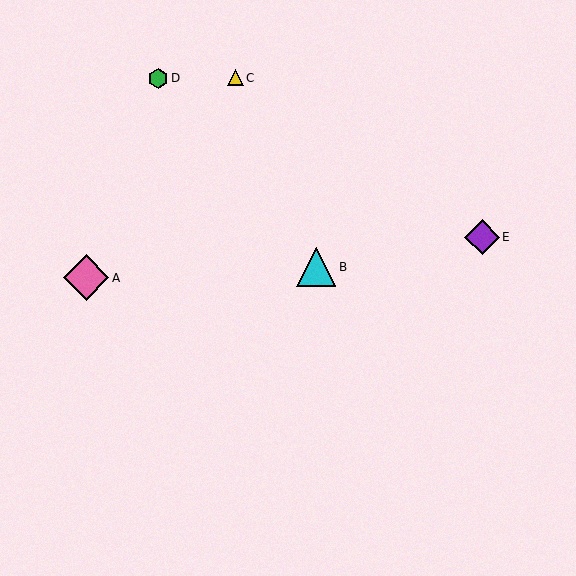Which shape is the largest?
The pink diamond (labeled A) is the largest.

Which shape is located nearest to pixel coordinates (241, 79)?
The yellow triangle (labeled C) at (236, 78) is nearest to that location.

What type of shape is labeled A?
Shape A is a pink diamond.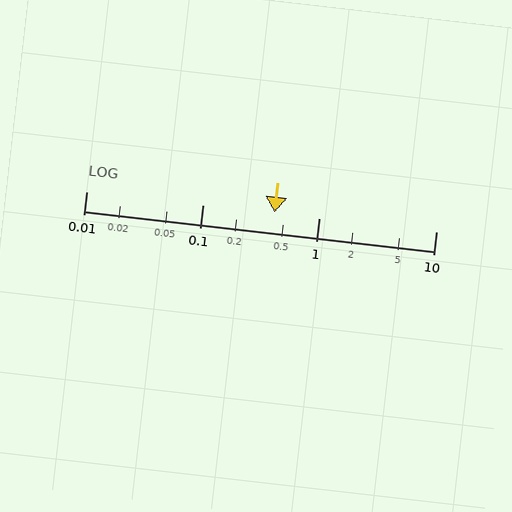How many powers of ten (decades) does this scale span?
The scale spans 3 decades, from 0.01 to 10.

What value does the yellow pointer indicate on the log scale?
The pointer indicates approximately 0.41.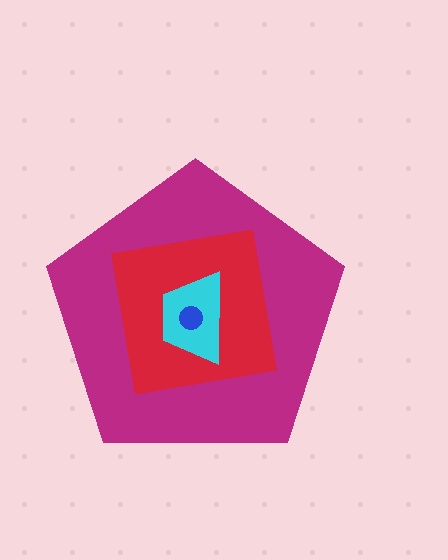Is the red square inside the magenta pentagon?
Yes.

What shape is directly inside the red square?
The cyan trapezoid.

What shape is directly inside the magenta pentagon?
The red square.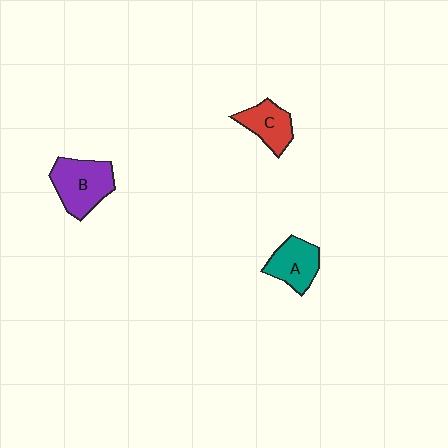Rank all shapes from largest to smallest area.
From largest to smallest: B (purple), A (teal), C (red).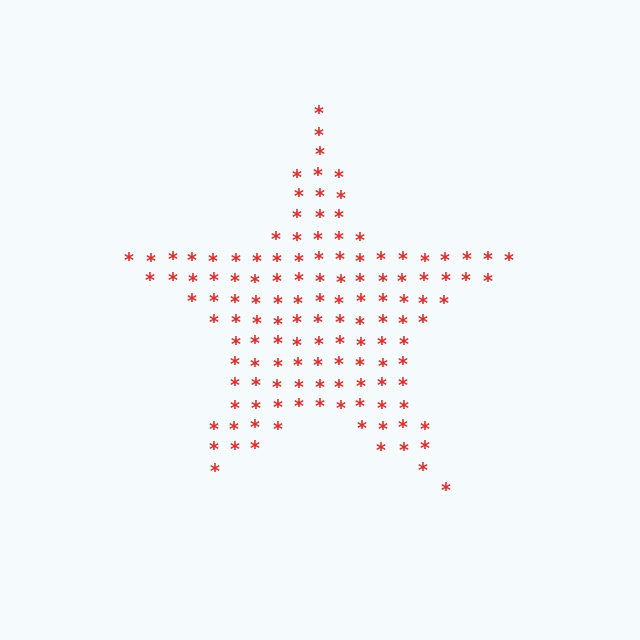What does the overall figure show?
The overall figure shows a star.